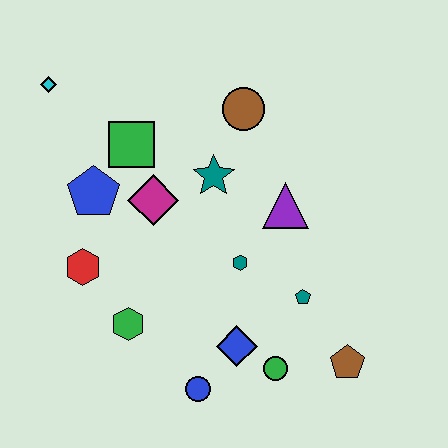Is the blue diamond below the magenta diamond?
Yes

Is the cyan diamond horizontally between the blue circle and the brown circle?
No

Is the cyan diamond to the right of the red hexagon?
No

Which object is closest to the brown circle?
The teal star is closest to the brown circle.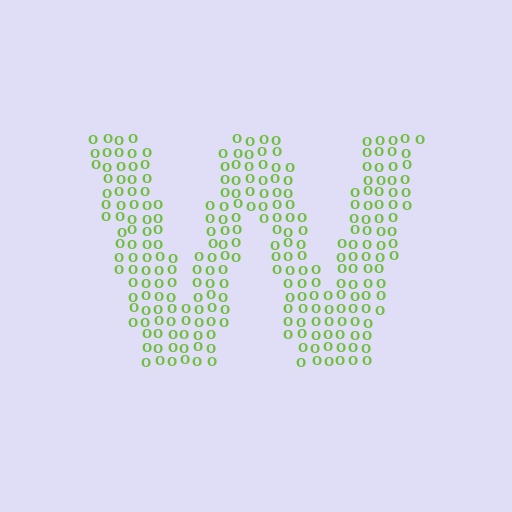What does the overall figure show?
The overall figure shows the letter W.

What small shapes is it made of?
It is made of small letter O's.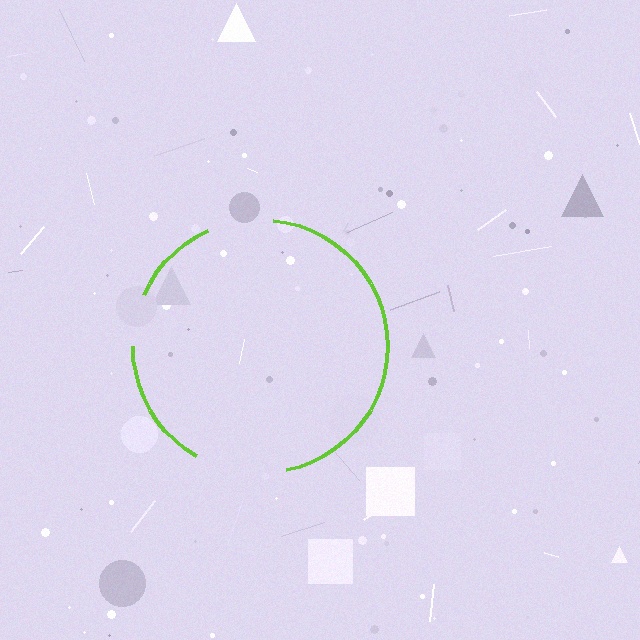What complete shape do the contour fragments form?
The contour fragments form a circle.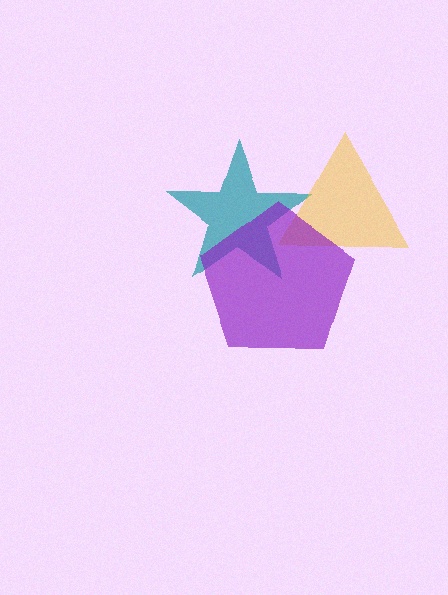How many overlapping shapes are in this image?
There are 3 overlapping shapes in the image.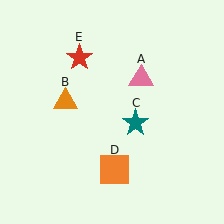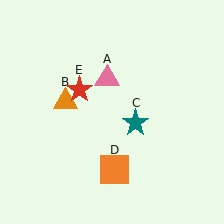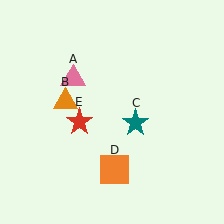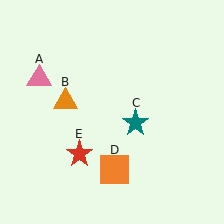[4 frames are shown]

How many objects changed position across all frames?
2 objects changed position: pink triangle (object A), red star (object E).